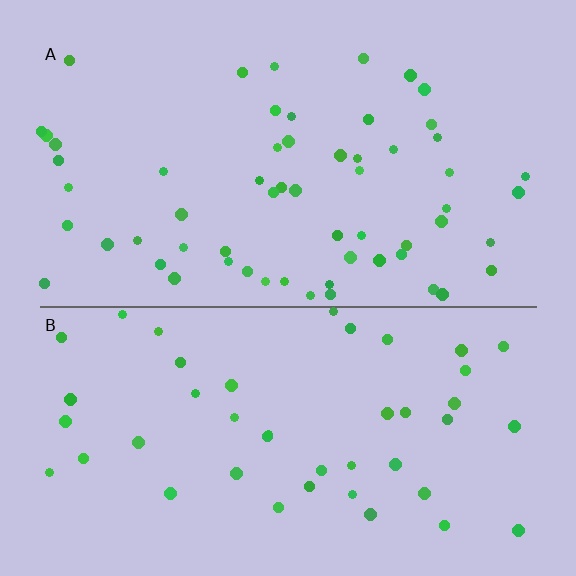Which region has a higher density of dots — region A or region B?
A (the top).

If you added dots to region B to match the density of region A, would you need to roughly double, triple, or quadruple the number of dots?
Approximately double.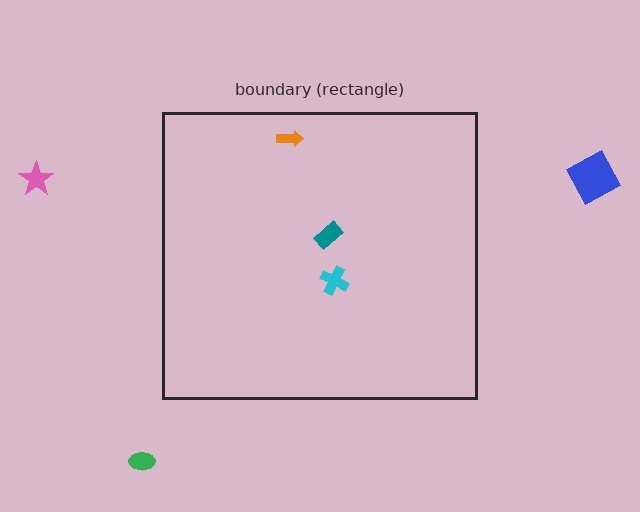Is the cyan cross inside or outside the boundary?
Inside.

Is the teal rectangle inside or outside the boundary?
Inside.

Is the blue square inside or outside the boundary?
Outside.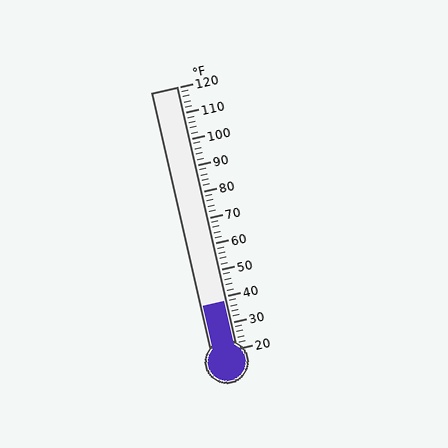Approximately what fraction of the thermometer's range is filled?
The thermometer is filled to approximately 20% of its range.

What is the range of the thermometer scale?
The thermometer scale ranges from 20°F to 120°F.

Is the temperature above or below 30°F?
The temperature is above 30°F.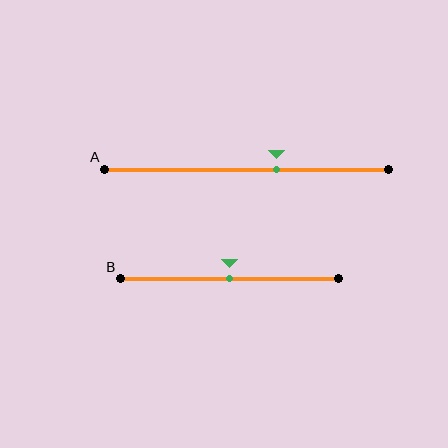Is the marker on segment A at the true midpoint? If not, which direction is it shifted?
No, the marker on segment A is shifted to the right by about 11% of the segment length.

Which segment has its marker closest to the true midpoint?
Segment B has its marker closest to the true midpoint.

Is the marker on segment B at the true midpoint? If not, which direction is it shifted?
Yes, the marker on segment B is at the true midpoint.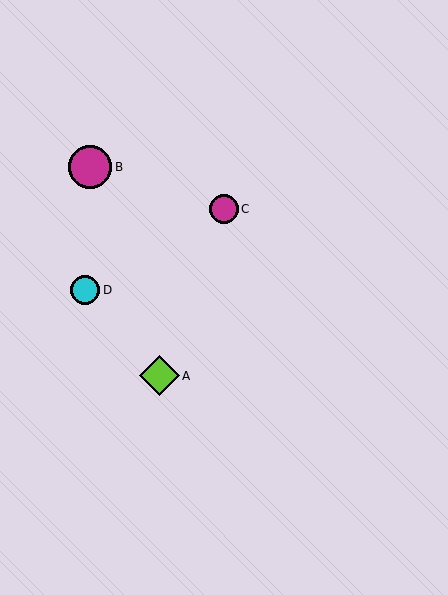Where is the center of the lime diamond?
The center of the lime diamond is at (159, 376).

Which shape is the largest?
The magenta circle (labeled B) is the largest.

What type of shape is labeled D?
Shape D is a cyan circle.